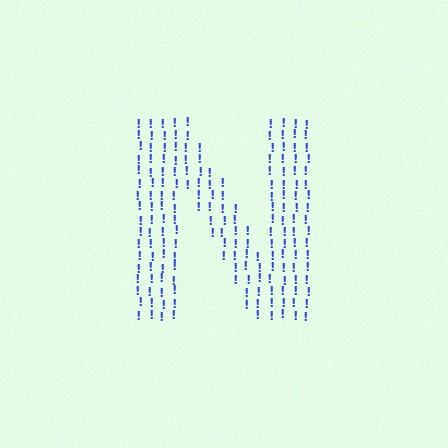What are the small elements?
The small elements are exclamation marks.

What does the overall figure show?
The overall figure shows the letter N.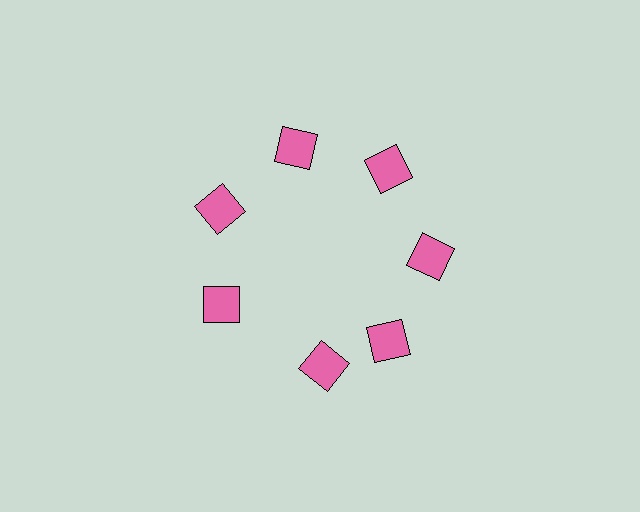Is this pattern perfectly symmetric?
No. The 7 pink squares are arranged in a ring, but one element near the 6 o'clock position is rotated out of alignment along the ring, breaking the 7-fold rotational symmetry.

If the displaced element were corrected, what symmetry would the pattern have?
It would have 7-fold rotational symmetry — the pattern would map onto itself every 51 degrees.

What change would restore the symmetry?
The symmetry would be restored by rotating it back into even spacing with its neighbors so that all 7 squares sit at equal angles and equal distance from the center.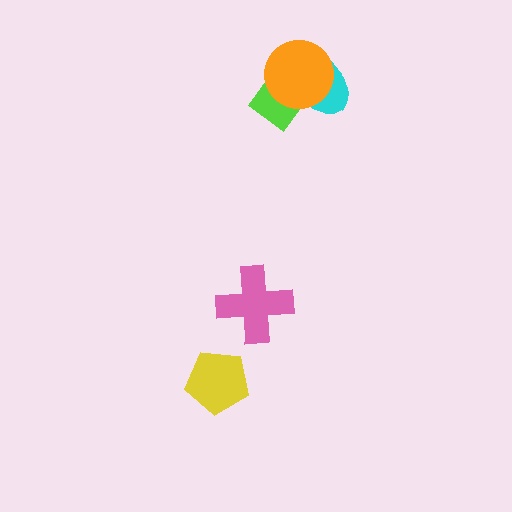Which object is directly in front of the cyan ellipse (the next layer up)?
The lime rectangle is directly in front of the cyan ellipse.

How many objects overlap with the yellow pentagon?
0 objects overlap with the yellow pentagon.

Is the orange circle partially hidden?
No, no other shape covers it.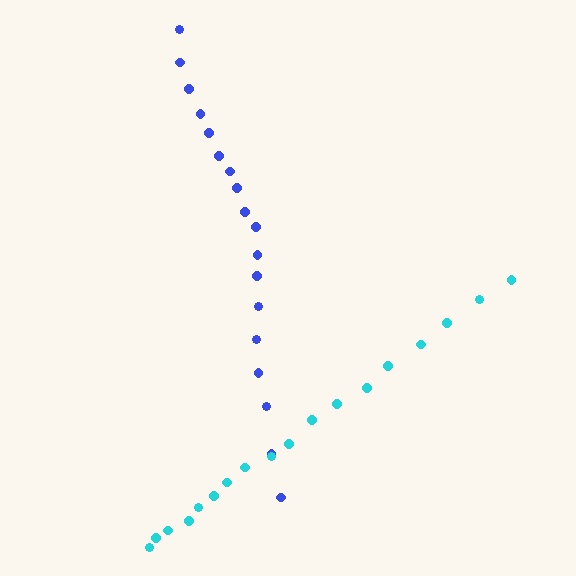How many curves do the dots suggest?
There are 2 distinct paths.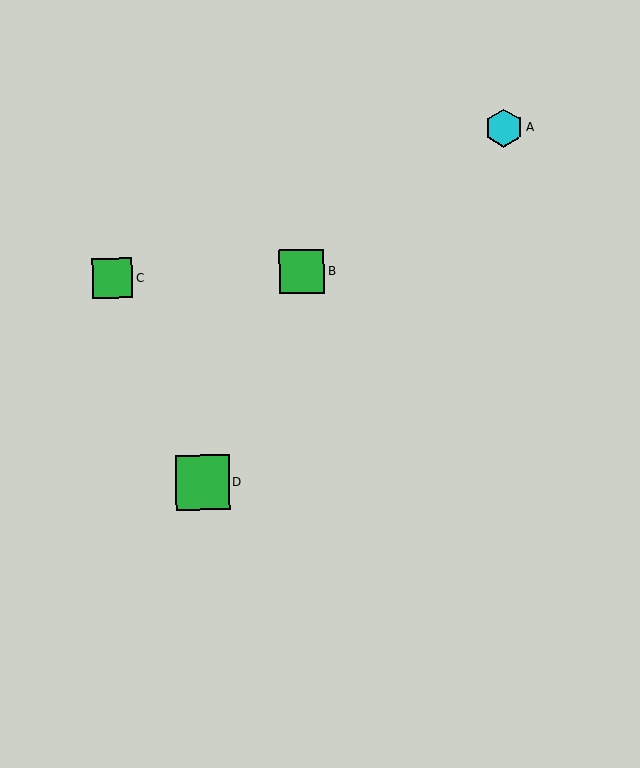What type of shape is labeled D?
Shape D is a green square.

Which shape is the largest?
The green square (labeled D) is the largest.